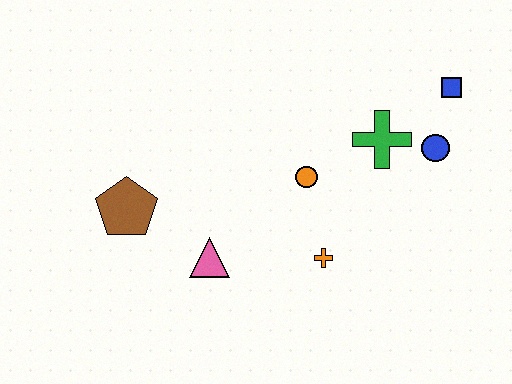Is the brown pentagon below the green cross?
Yes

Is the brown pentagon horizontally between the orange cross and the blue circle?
No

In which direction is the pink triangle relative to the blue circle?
The pink triangle is to the left of the blue circle.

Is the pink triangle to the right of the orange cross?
No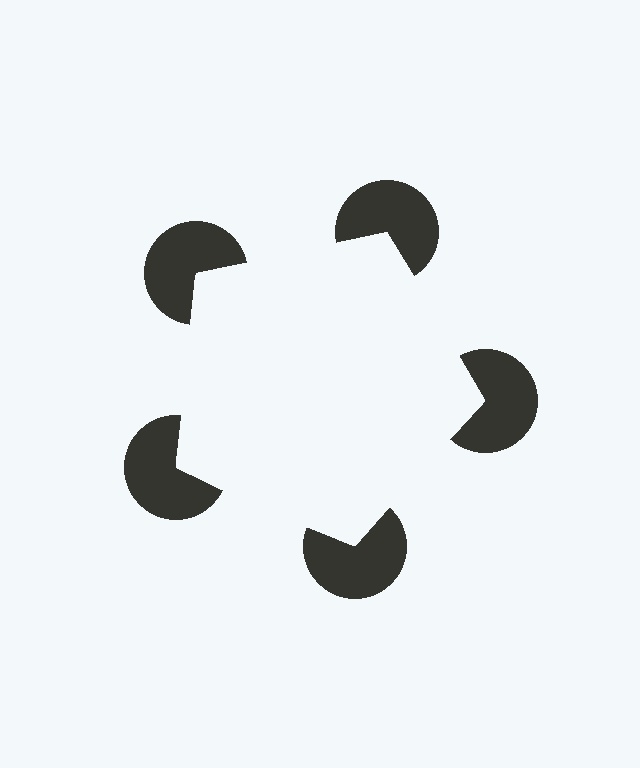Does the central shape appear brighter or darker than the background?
It typically appears slightly brighter than the background, even though no actual brightness change is drawn.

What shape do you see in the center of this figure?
An illusory pentagon — its edges are inferred from the aligned wedge cuts in the pac-man discs, not physically drawn.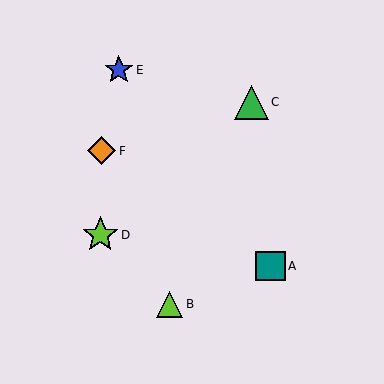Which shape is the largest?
The lime star (labeled D) is the largest.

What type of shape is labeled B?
Shape B is a lime triangle.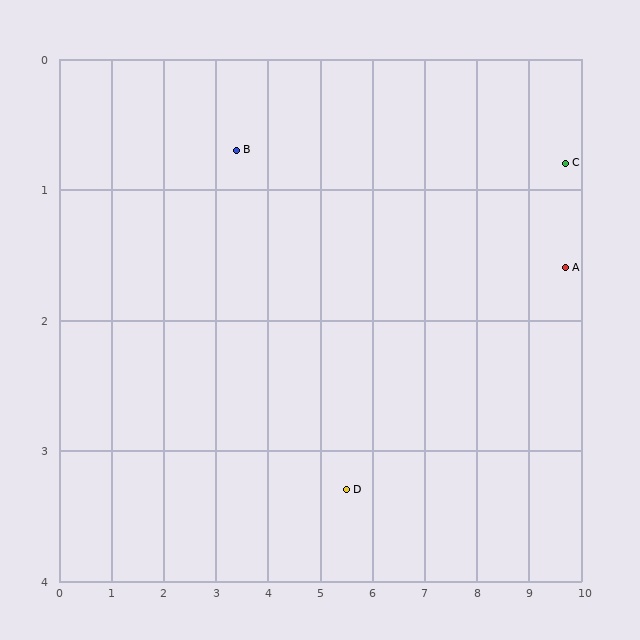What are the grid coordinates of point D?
Point D is at approximately (5.5, 3.3).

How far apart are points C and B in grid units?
Points C and B are about 6.3 grid units apart.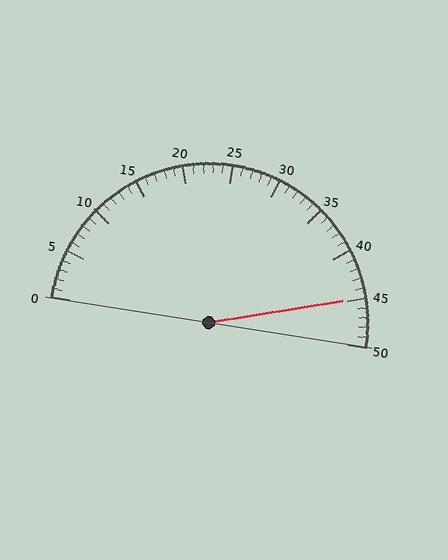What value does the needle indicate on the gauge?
The needle indicates approximately 45.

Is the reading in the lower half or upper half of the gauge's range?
The reading is in the upper half of the range (0 to 50).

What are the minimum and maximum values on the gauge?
The gauge ranges from 0 to 50.